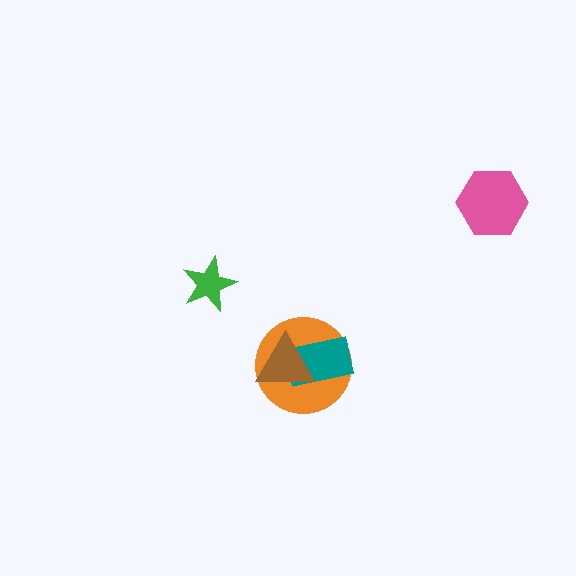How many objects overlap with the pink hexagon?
0 objects overlap with the pink hexagon.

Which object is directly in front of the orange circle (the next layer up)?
The teal rectangle is directly in front of the orange circle.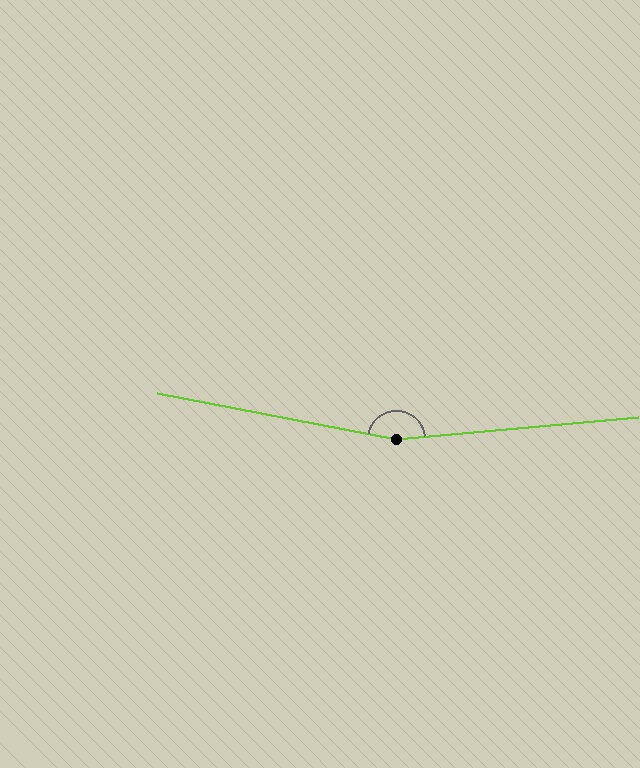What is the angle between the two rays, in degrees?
Approximately 164 degrees.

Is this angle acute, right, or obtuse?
It is obtuse.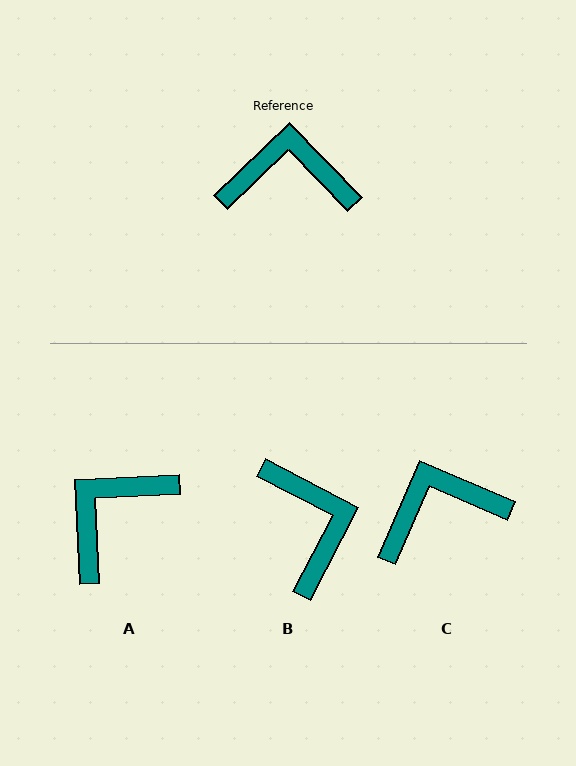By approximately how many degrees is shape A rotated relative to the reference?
Approximately 49 degrees counter-clockwise.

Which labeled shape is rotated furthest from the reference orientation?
B, about 72 degrees away.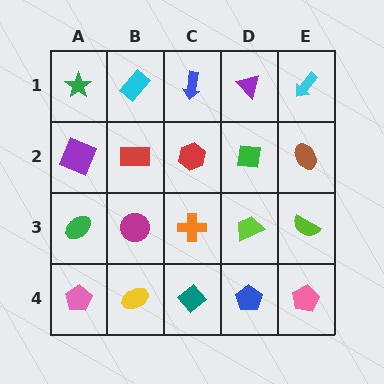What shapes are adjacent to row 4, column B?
A magenta circle (row 3, column B), a pink pentagon (row 4, column A), a teal diamond (row 4, column C).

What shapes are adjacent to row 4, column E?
A lime semicircle (row 3, column E), a blue pentagon (row 4, column D).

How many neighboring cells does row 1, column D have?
3.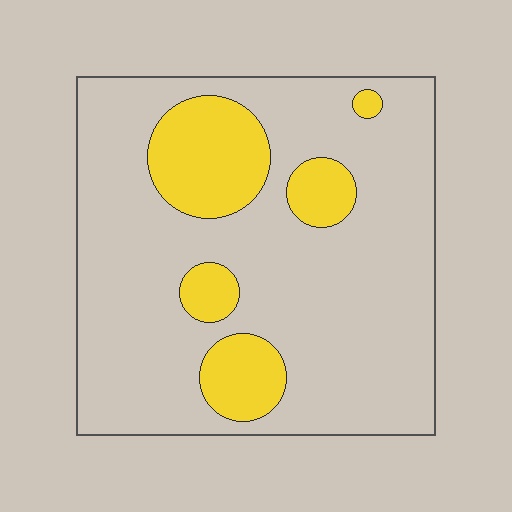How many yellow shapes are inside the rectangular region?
5.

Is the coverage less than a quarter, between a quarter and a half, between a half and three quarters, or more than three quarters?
Less than a quarter.